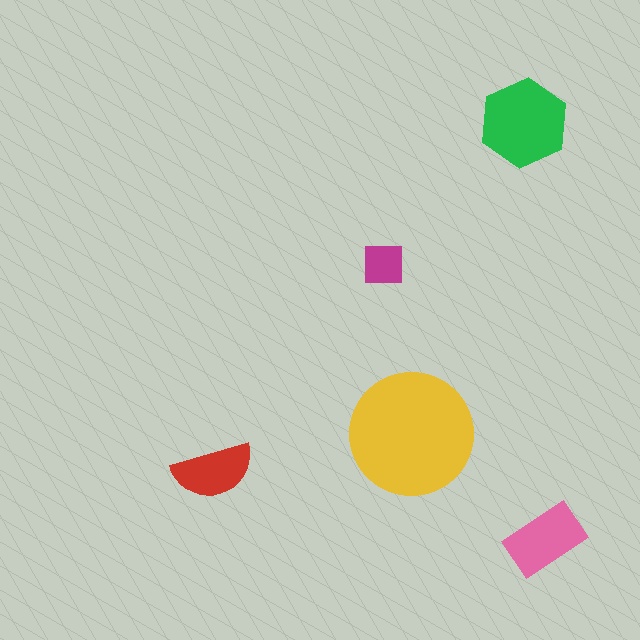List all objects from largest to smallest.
The yellow circle, the green hexagon, the pink rectangle, the red semicircle, the magenta square.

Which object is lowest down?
The pink rectangle is bottommost.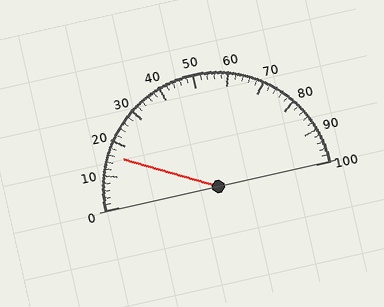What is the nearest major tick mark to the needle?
The nearest major tick mark is 20.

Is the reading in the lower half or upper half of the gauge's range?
The reading is in the lower half of the range (0 to 100).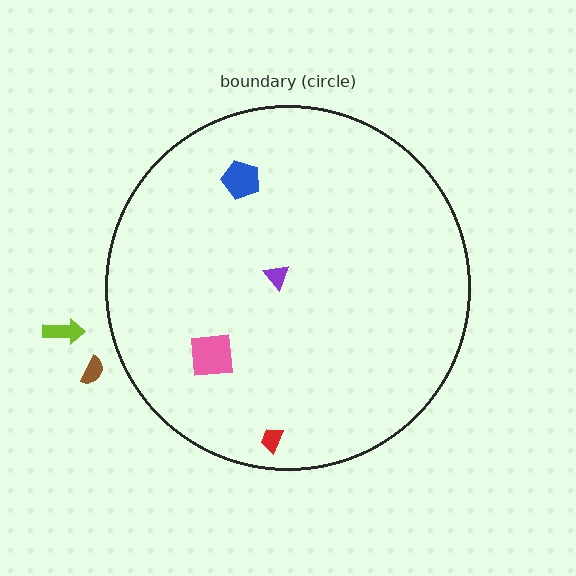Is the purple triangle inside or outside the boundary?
Inside.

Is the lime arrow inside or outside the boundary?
Outside.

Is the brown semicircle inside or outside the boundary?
Outside.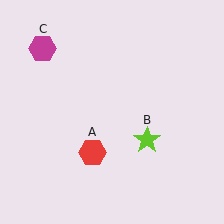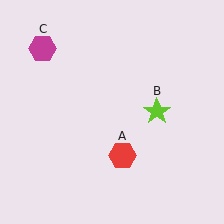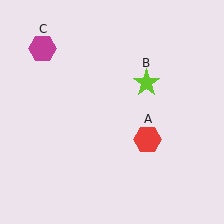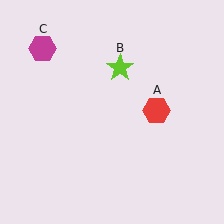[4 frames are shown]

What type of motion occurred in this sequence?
The red hexagon (object A), lime star (object B) rotated counterclockwise around the center of the scene.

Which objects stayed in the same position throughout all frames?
Magenta hexagon (object C) remained stationary.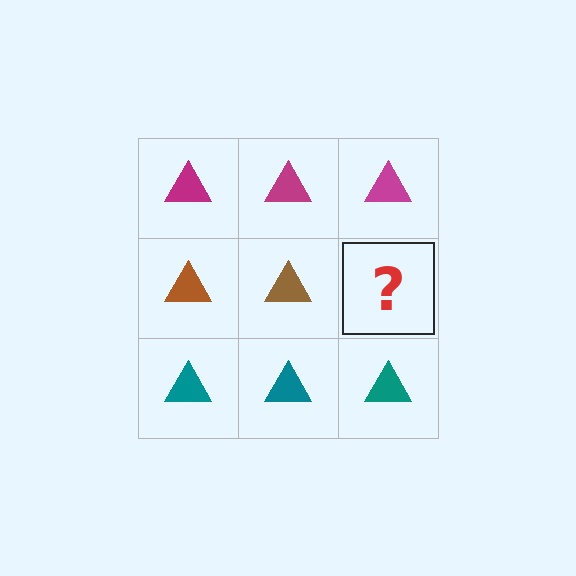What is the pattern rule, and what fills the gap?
The rule is that each row has a consistent color. The gap should be filled with a brown triangle.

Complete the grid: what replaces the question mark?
The question mark should be replaced with a brown triangle.